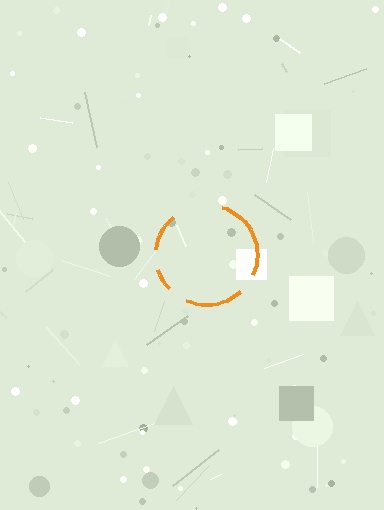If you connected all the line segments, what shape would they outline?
They would outline a circle.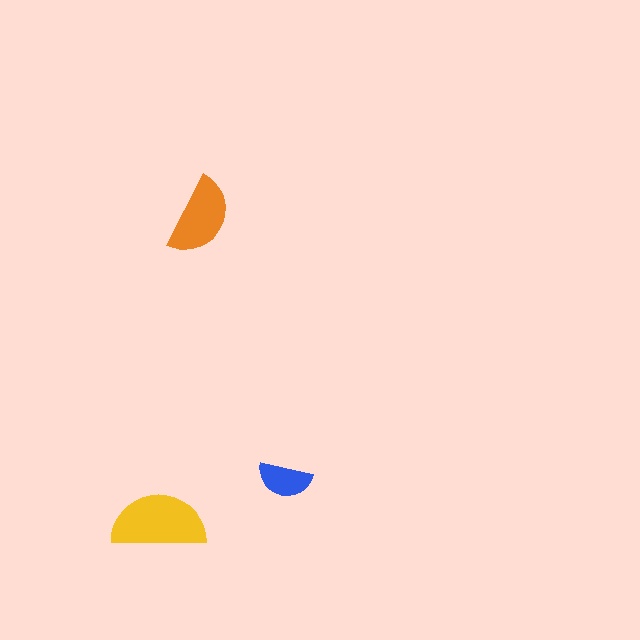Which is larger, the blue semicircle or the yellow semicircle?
The yellow one.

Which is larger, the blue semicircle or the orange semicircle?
The orange one.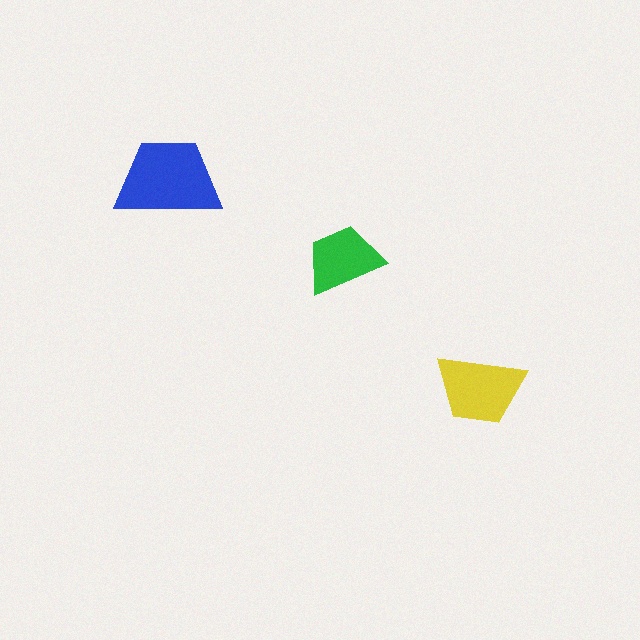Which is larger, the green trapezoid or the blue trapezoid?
The blue one.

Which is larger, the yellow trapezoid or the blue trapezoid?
The blue one.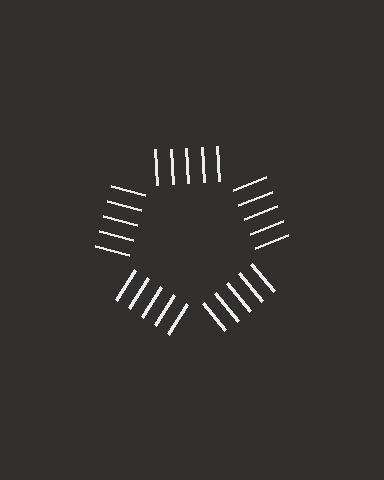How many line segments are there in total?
25 — 5 along each of the 5 edges.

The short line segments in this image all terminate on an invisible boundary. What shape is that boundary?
An illusory pentagon — the line segments terminate on its edges but no continuous stroke is drawn.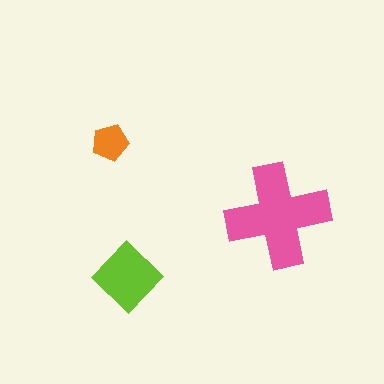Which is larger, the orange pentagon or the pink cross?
The pink cross.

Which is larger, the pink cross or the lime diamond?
The pink cross.